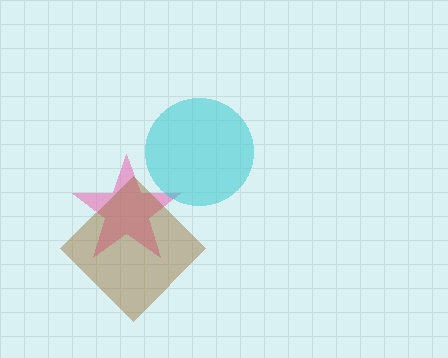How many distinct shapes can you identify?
There are 3 distinct shapes: a pink star, a brown diamond, a cyan circle.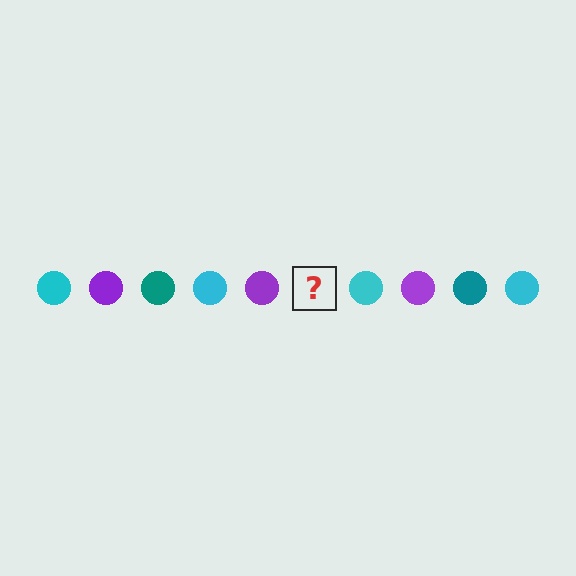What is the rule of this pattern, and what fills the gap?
The rule is that the pattern cycles through cyan, purple, teal circles. The gap should be filled with a teal circle.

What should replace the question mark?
The question mark should be replaced with a teal circle.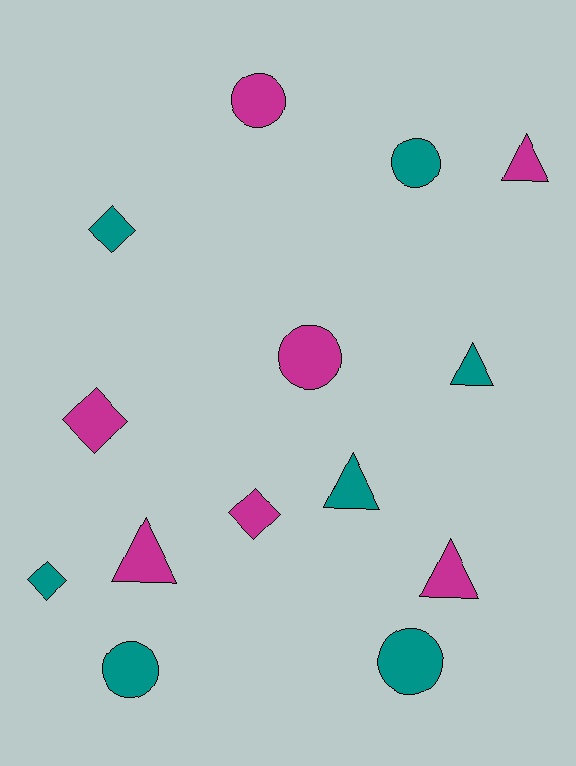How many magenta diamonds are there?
There are 2 magenta diamonds.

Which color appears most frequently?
Magenta, with 7 objects.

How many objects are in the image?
There are 14 objects.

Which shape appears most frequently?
Circle, with 5 objects.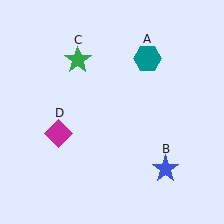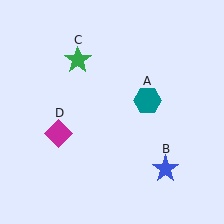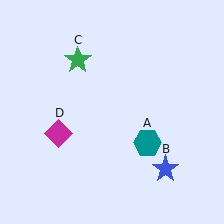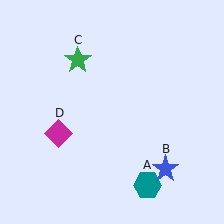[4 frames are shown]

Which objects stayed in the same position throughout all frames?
Blue star (object B) and green star (object C) and magenta diamond (object D) remained stationary.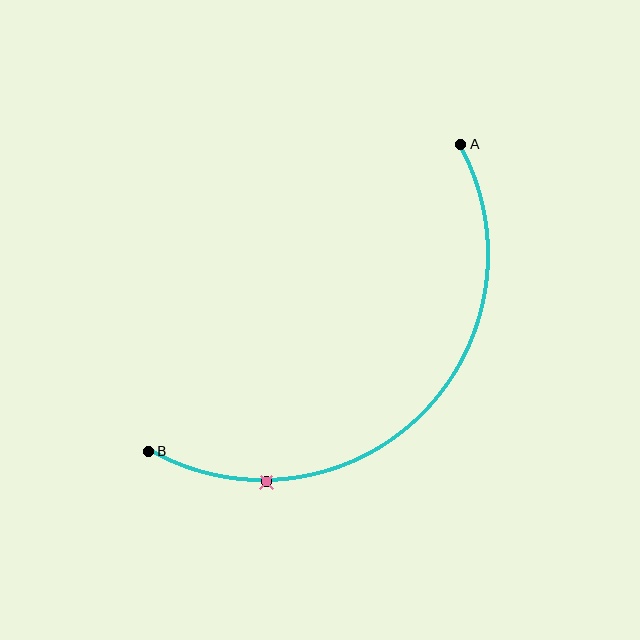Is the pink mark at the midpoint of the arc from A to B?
No. The pink mark lies on the arc but is closer to endpoint B. The arc midpoint would be at the point on the curve equidistant along the arc from both A and B.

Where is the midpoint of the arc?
The arc midpoint is the point on the curve farthest from the straight line joining A and B. It sits below and to the right of that line.